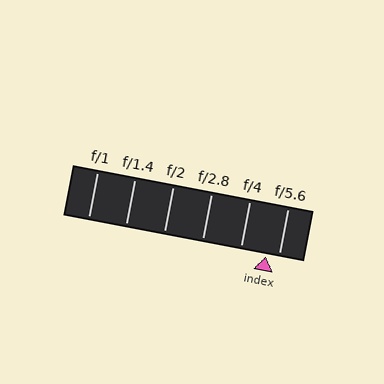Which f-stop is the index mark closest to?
The index mark is closest to f/5.6.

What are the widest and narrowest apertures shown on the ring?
The widest aperture shown is f/1 and the narrowest is f/5.6.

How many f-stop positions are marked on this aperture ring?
There are 6 f-stop positions marked.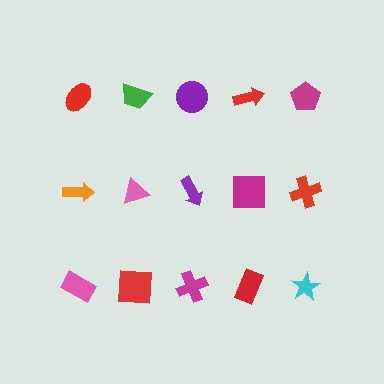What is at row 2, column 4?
A magenta square.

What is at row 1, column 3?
A purple circle.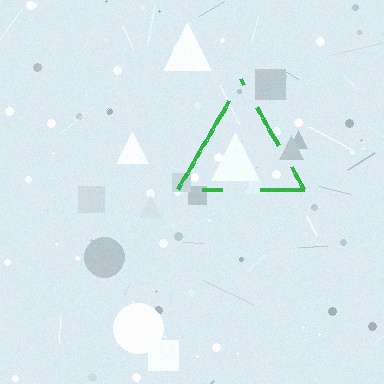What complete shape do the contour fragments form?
The contour fragments form a triangle.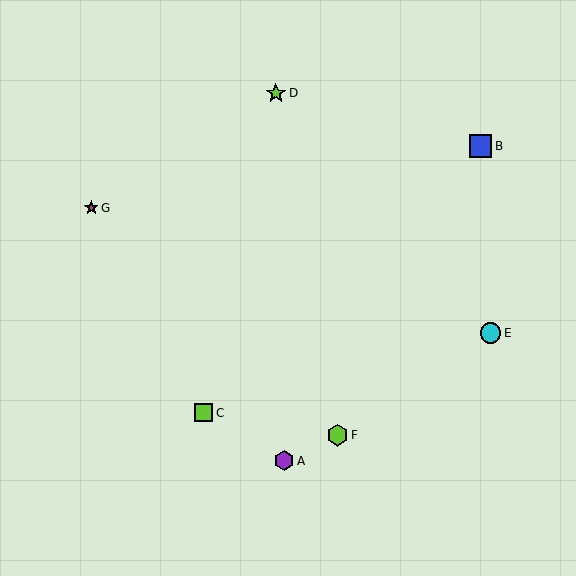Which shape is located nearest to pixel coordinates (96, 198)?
The magenta star (labeled G) at (91, 208) is nearest to that location.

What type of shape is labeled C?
Shape C is a lime square.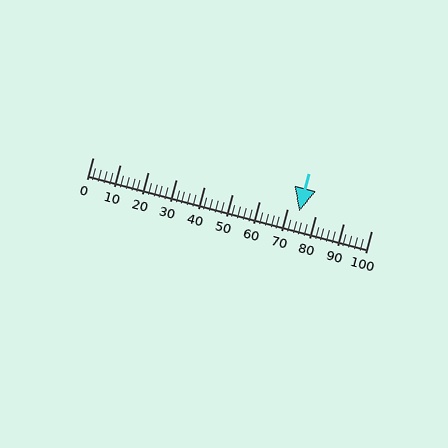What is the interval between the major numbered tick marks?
The major tick marks are spaced 10 units apart.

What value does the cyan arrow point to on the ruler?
The cyan arrow points to approximately 74.